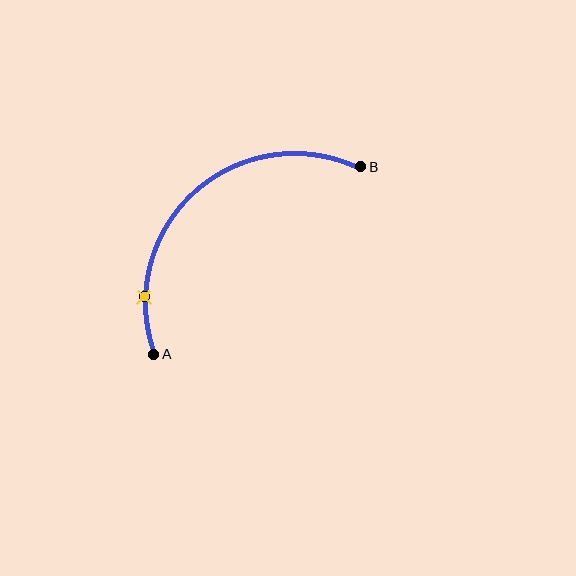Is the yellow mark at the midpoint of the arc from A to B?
No. The yellow mark lies on the arc but is closer to endpoint A. The arc midpoint would be at the point on the curve equidistant along the arc from both A and B.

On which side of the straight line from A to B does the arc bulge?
The arc bulges above and to the left of the straight line connecting A and B.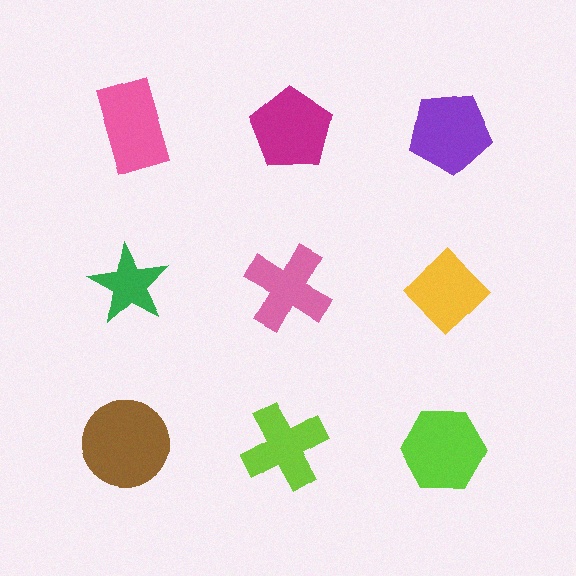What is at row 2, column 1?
A green star.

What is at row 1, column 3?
A purple pentagon.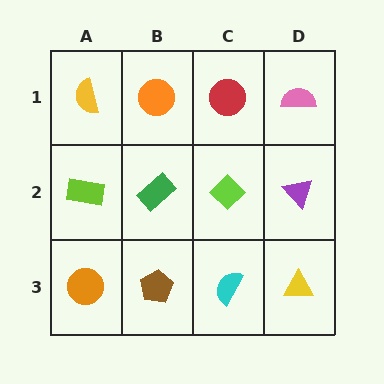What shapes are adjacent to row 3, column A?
A lime rectangle (row 2, column A), a brown pentagon (row 3, column B).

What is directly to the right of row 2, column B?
A lime diamond.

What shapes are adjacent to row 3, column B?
A green rectangle (row 2, column B), an orange circle (row 3, column A), a cyan semicircle (row 3, column C).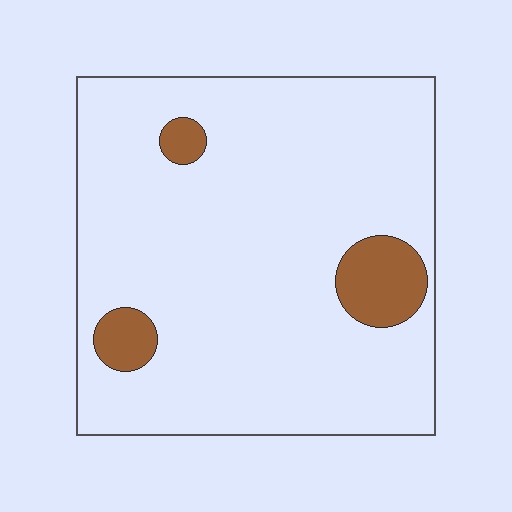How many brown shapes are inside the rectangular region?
3.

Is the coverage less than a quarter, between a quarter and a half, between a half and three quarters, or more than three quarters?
Less than a quarter.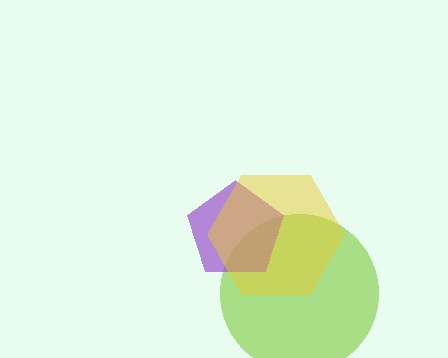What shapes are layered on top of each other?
The layered shapes are: a lime circle, a purple pentagon, a yellow hexagon.